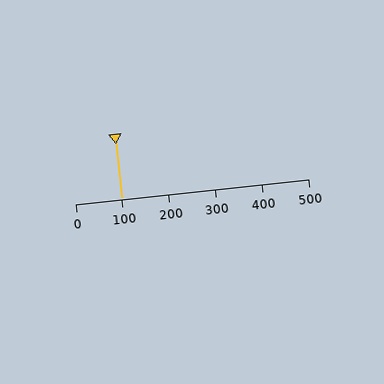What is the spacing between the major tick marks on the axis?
The major ticks are spaced 100 apart.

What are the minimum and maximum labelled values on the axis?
The axis runs from 0 to 500.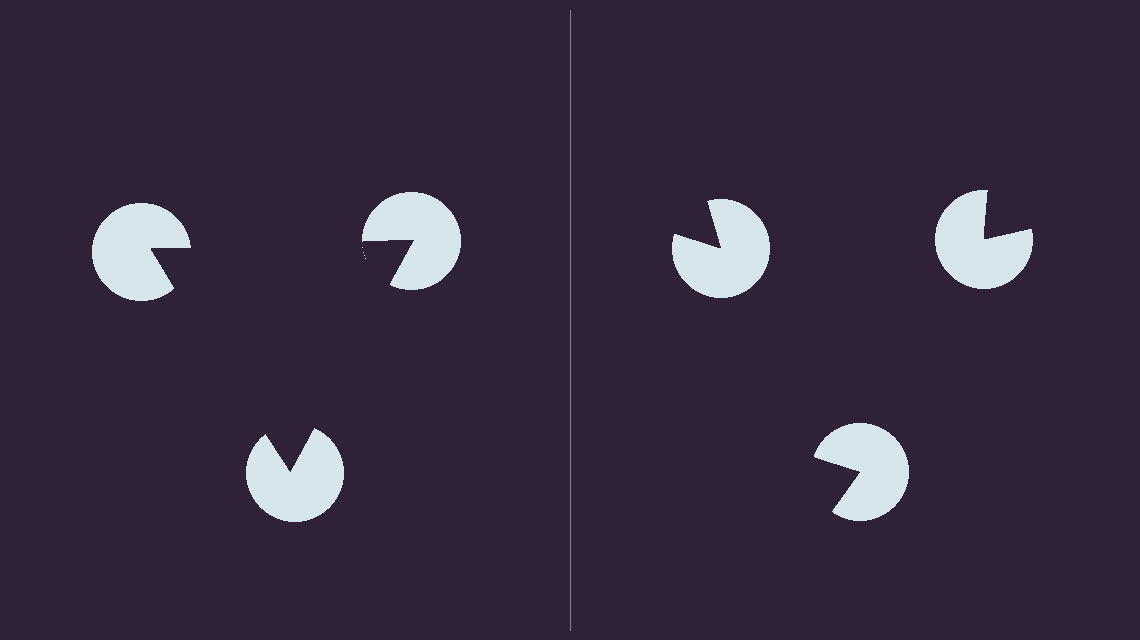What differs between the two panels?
The pac-man discs are positioned identically on both sides; only the wedge orientations differ. On the left they align to a triangle; on the right they are misaligned.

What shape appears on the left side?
An illusory triangle.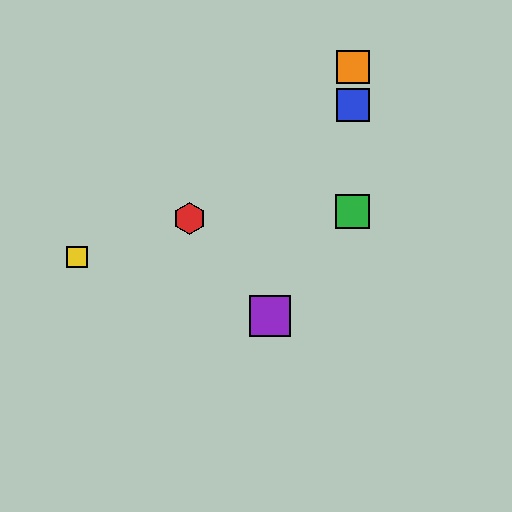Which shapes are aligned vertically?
The blue square, the green square, the orange square are aligned vertically.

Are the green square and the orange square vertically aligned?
Yes, both are at x≈353.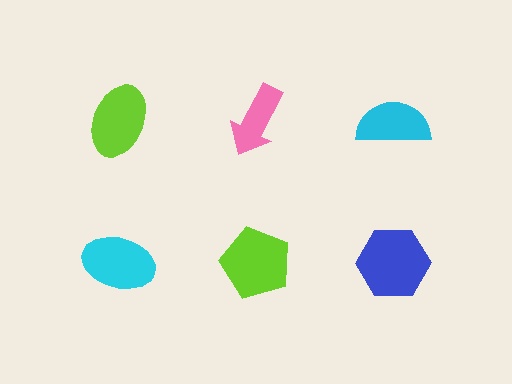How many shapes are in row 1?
3 shapes.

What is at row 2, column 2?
A lime pentagon.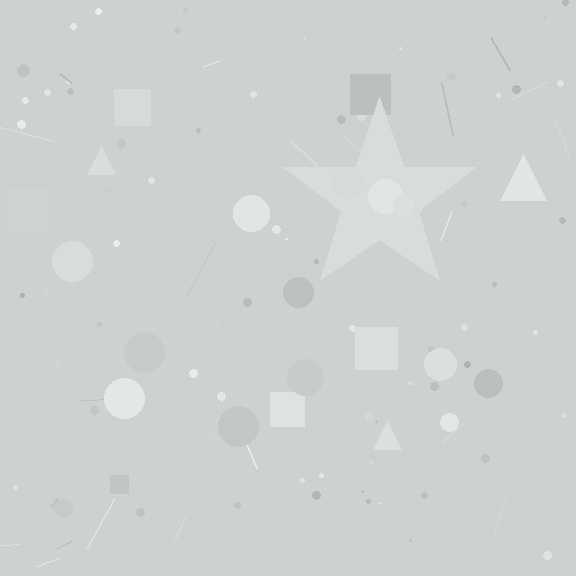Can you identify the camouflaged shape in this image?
The camouflaged shape is a star.